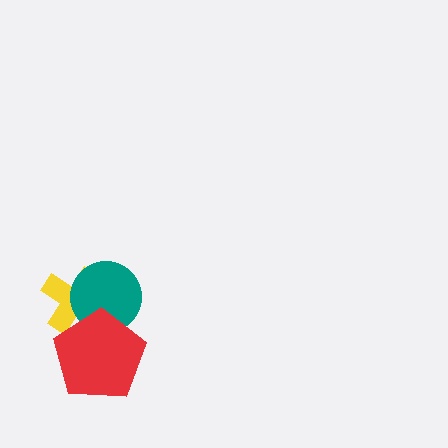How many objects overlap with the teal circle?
2 objects overlap with the teal circle.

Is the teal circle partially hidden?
Yes, it is partially covered by another shape.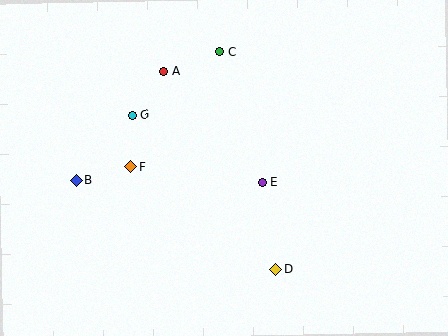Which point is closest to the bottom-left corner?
Point B is closest to the bottom-left corner.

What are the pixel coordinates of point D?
Point D is at (276, 269).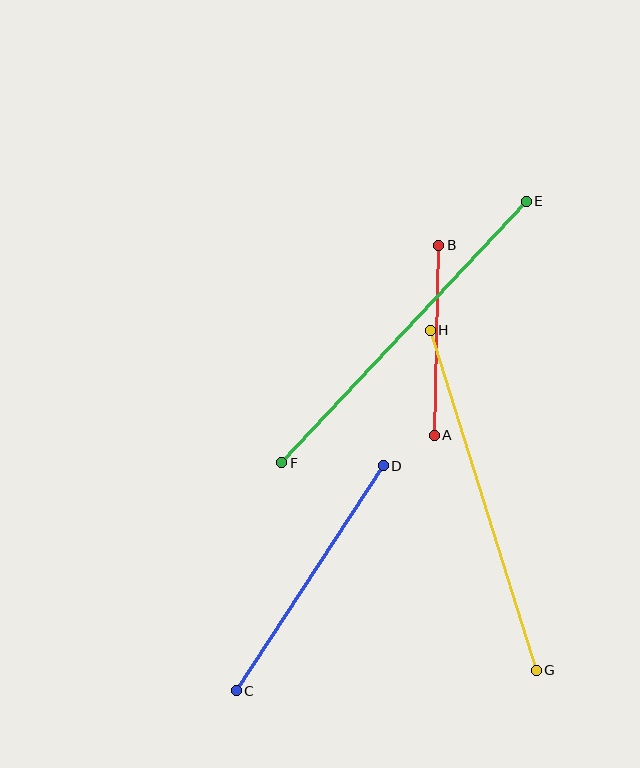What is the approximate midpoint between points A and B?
The midpoint is at approximately (437, 340) pixels.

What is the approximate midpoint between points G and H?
The midpoint is at approximately (483, 500) pixels.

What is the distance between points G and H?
The distance is approximately 356 pixels.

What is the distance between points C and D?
The distance is approximately 269 pixels.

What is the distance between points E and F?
The distance is approximately 358 pixels.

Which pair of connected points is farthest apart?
Points E and F are farthest apart.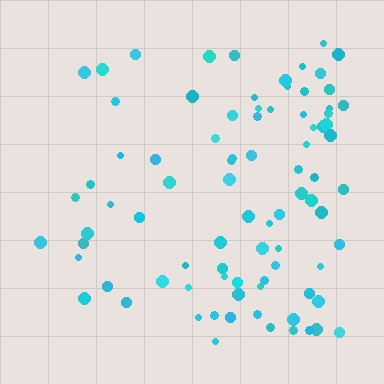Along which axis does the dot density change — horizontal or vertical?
Horizontal.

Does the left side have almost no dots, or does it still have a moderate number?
Still a moderate number, just noticeably fewer than the right.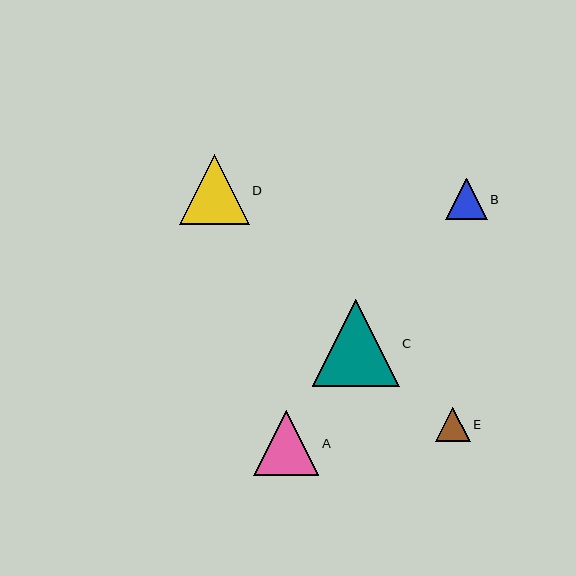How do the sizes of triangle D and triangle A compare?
Triangle D and triangle A are approximately the same size.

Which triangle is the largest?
Triangle C is the largest with a size of approximately 87 pixels.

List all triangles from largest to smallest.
From largest to smallest: C, D, A, B, E.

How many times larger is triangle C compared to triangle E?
Triangle C is approximately 2.5 times the size of triangle E.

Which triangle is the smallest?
Triangle E is the smallest with a size of approximately 34 pixels.